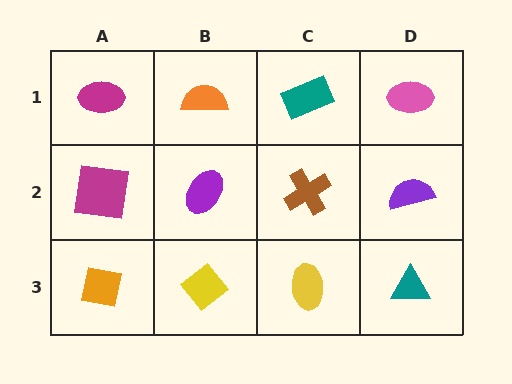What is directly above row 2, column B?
An orange semicircle.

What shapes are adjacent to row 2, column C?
A teal rectangle (row 1, column C), a yellow ellipse (row 3, column C), a purple ellipse (row 2, column B), a purple semicircle (row 2, column D).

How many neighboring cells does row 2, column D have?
3.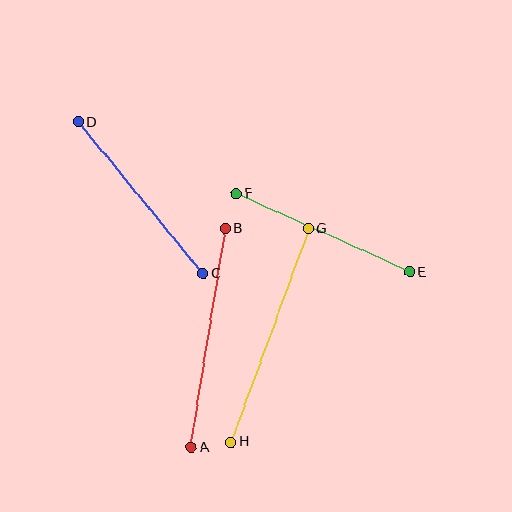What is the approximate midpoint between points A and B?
The midpoint is at approximately (208, 338) pixels.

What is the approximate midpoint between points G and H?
The midpoint is at approximately (270, 335) pixels.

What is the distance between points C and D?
The distance is approximately 197 pixels.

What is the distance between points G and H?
The distance is approximately 227 pixels.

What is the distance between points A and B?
The distance is approximately 222 pixels.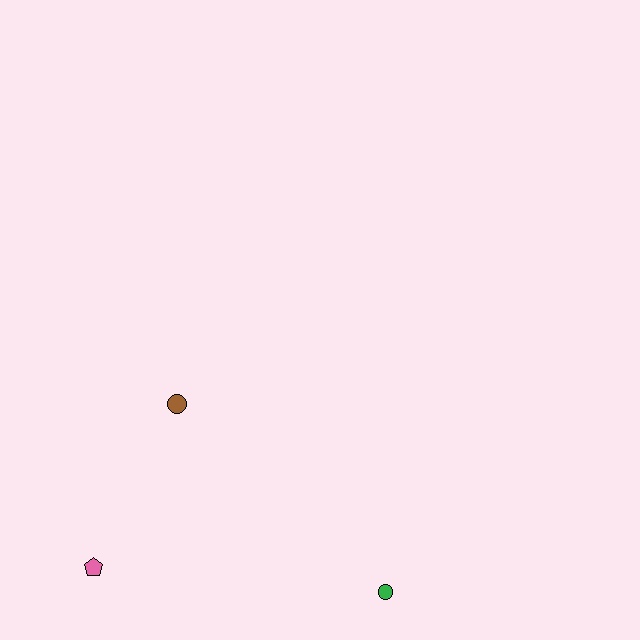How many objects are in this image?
There are 3 objects.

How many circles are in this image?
There are 2 circles.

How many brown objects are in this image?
There is 1 brown object.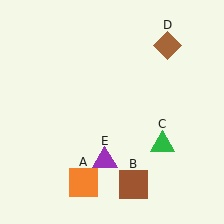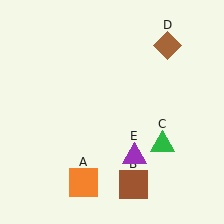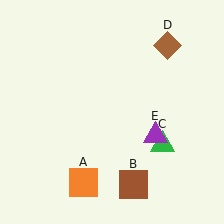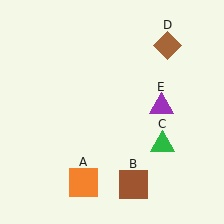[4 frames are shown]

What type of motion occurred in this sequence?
The purple triangle (object E) rotated counterclockwise around the center of the scene.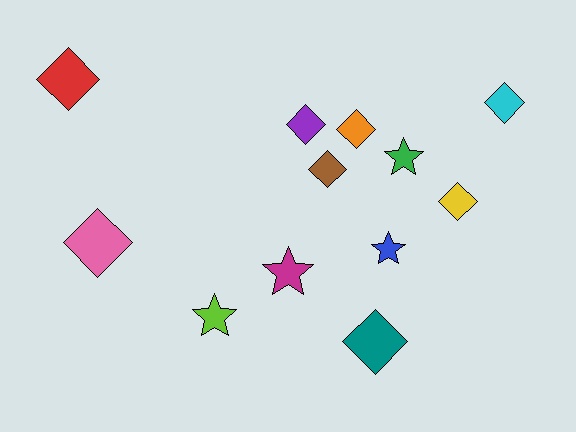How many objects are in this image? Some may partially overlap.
There are 12 objects.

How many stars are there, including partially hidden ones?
There are 4 stars.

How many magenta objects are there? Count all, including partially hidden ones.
There is 1 magenta object.